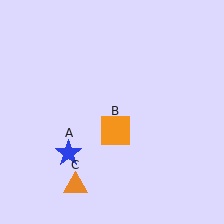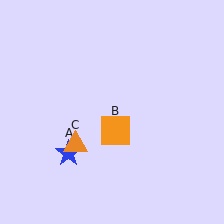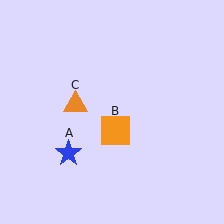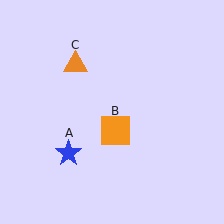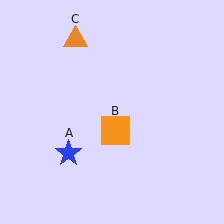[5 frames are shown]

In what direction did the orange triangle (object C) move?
The orange triangle (object C) moved up.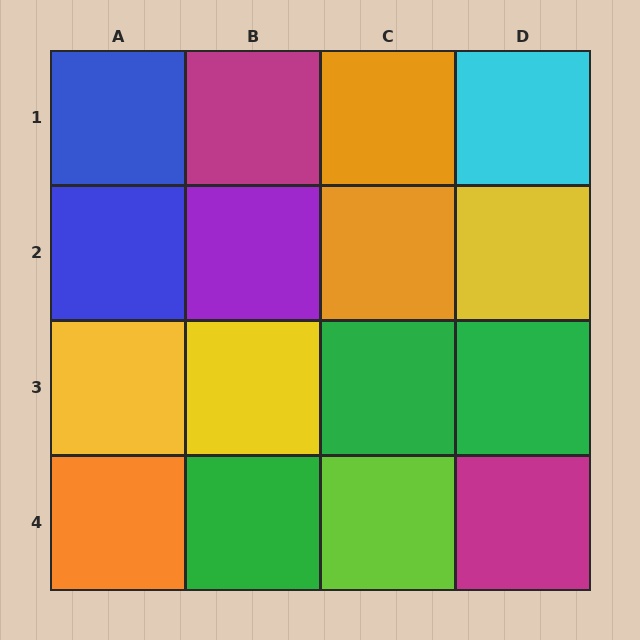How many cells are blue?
2 cells are blue.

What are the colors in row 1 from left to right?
Blue, magenta, orange, cyan.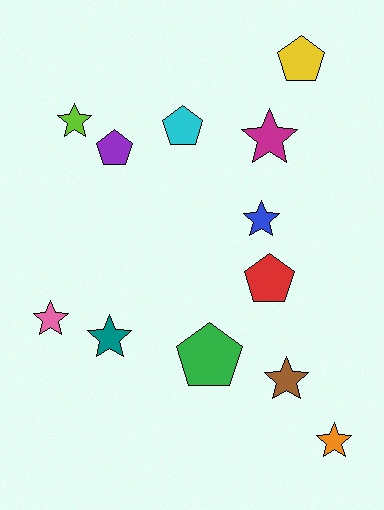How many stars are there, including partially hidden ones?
There are 7 stars.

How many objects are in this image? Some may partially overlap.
There are 12 objects.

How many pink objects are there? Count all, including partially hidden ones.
There is 1 pink object.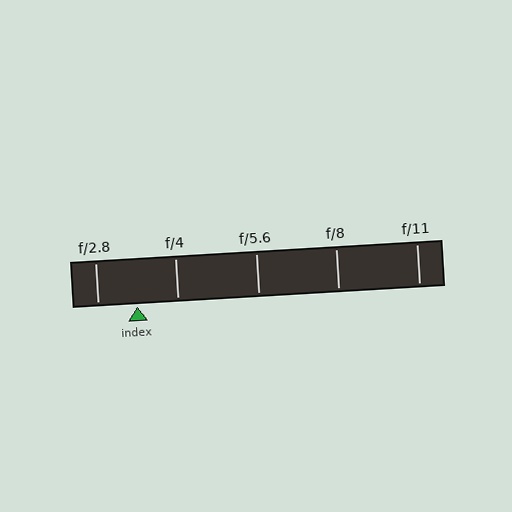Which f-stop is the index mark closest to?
The index mark is closest to f/2.8.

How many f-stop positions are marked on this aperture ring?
There are 5 f-stop positions marked.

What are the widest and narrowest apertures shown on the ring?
The widest aperture shown is f/2.8 and the narrowest is f/11.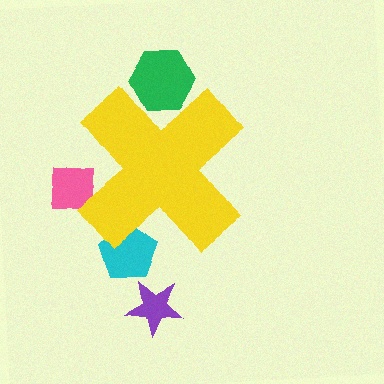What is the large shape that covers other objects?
A yellow cross.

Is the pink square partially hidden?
Yes, the pink square is partially hidden behind the yellow cross.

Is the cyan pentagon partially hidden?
Yes, the cyan pentagon is partially hidden behind the yellow cross.